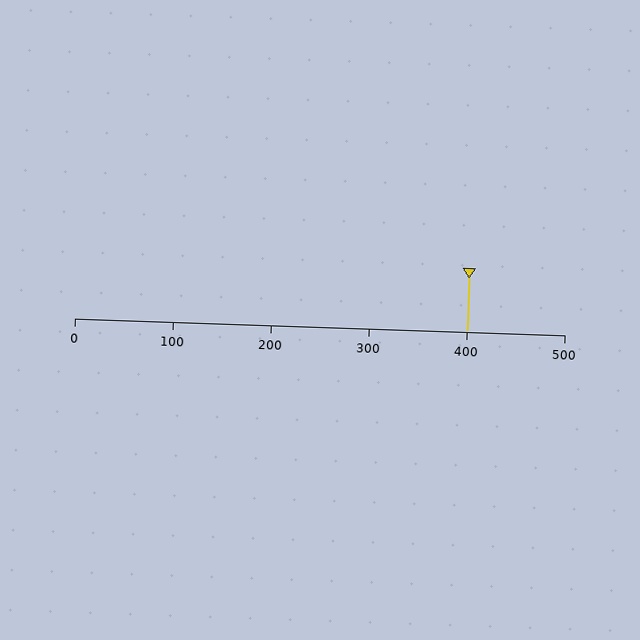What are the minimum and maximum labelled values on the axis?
The axis runs from 0 to 500.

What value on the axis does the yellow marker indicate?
The marker indicates approximately 400.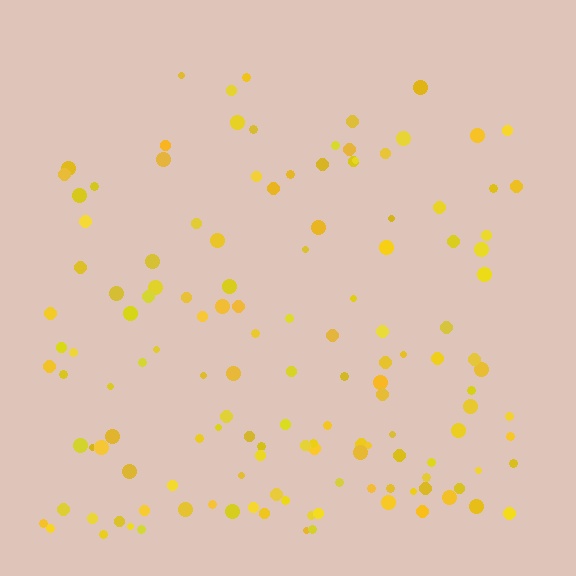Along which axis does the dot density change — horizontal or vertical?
Vertical.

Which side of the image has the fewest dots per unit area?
The top.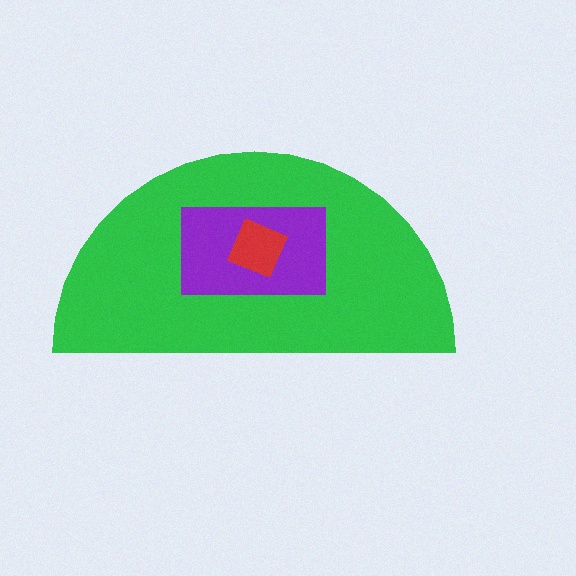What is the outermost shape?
The green semicircle.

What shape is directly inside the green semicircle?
The purple rectangle.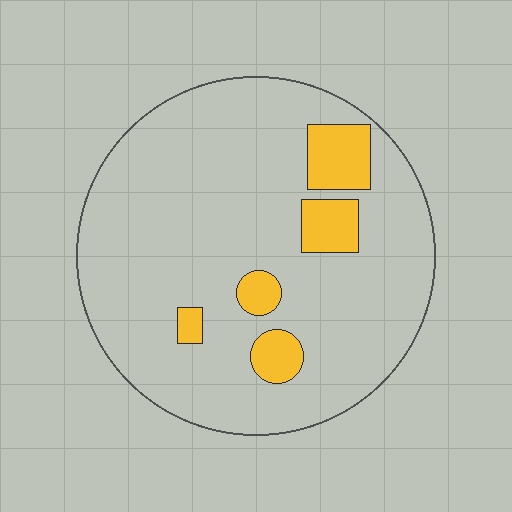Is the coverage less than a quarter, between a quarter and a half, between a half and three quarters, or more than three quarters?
Less than a quarter.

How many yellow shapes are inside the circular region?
5.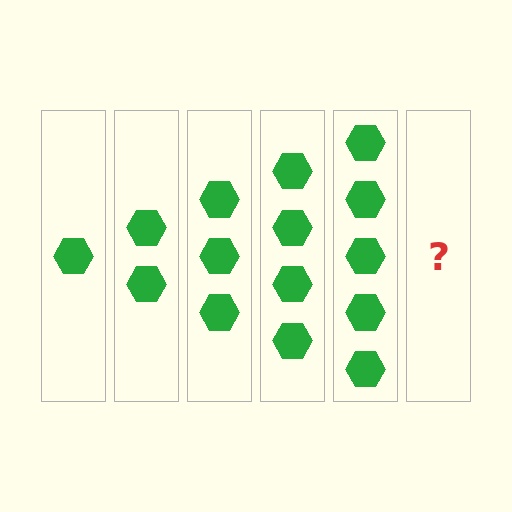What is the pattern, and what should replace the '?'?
The pattern is that each step adds one more hexagon. The '?' should be 6 hexagons.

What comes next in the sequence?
The next element should be 6 hexagons.